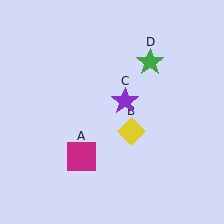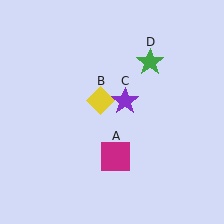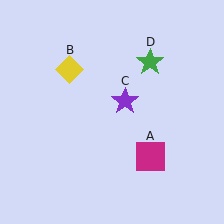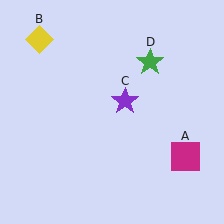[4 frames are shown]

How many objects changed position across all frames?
2 objects changed position: magenta square (object A), yellow diamond (object B).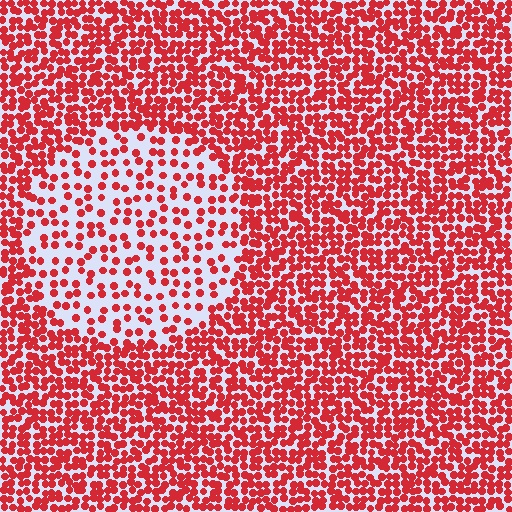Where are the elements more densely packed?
The elements are more densely packed outside the circle boundary.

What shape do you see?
I see a circle.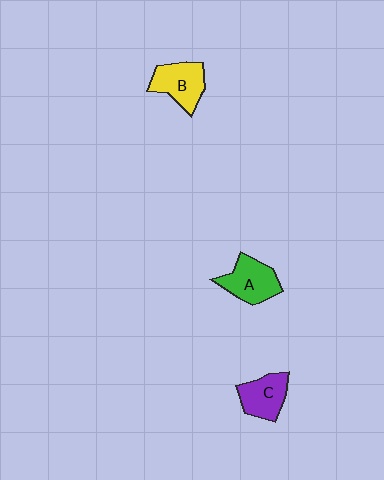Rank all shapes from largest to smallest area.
From largest to smallest: A (green), B (yellow), C (purple).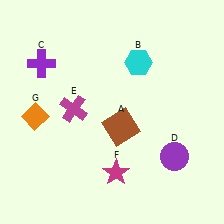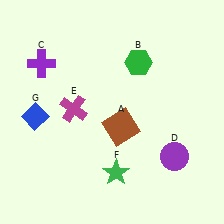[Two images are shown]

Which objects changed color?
B changed from cyan to green. F changed from magenta to green. G changed from orange to blue.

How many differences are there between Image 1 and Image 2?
There are 3 differences between the two images.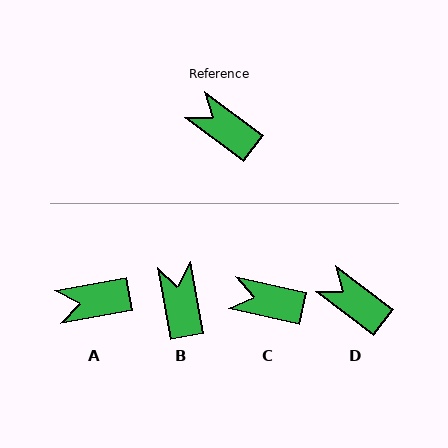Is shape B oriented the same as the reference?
No, it is off by about 43 degrees.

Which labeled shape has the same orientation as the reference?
D.